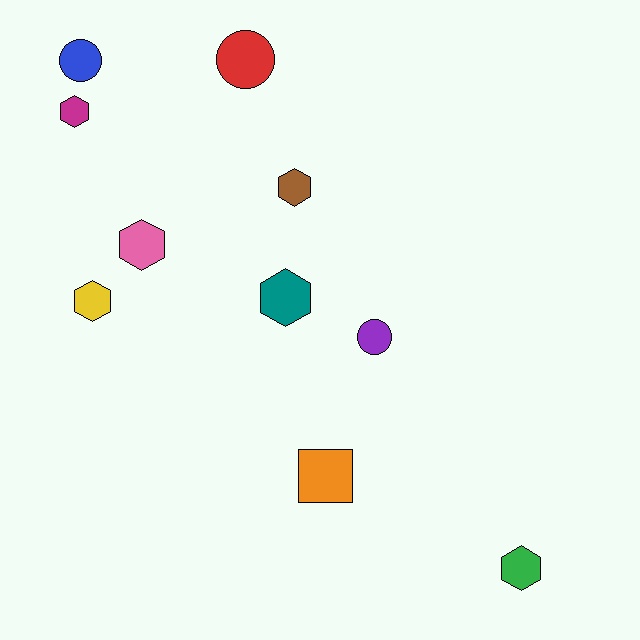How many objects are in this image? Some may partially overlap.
There are 10 objects.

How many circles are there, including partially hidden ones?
There are 3 circles.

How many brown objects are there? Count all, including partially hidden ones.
There is 1 brown object.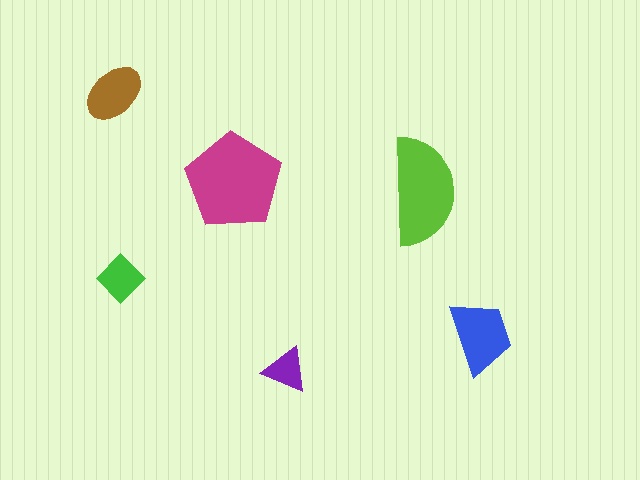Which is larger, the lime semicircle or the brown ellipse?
The lime semicircle.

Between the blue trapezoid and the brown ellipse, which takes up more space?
The blue trapezoid.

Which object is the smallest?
The purple triangle.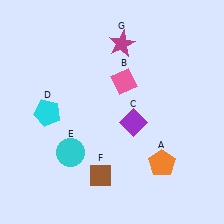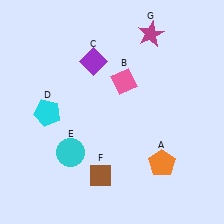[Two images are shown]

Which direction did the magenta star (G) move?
The magenta star (G) moved right.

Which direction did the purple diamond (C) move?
The purple diamond (C) moved up.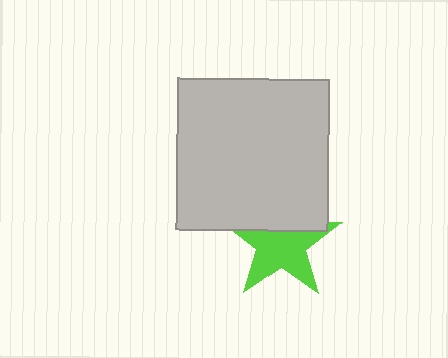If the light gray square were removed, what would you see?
You would see the complete lime star.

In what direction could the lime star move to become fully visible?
The lime star could move down. That would shift it out from behind the light gray square entirely.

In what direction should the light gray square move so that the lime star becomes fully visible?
The light gray square should move up. That is the shortest direction to clear the overlap and leave the lime star fully visible.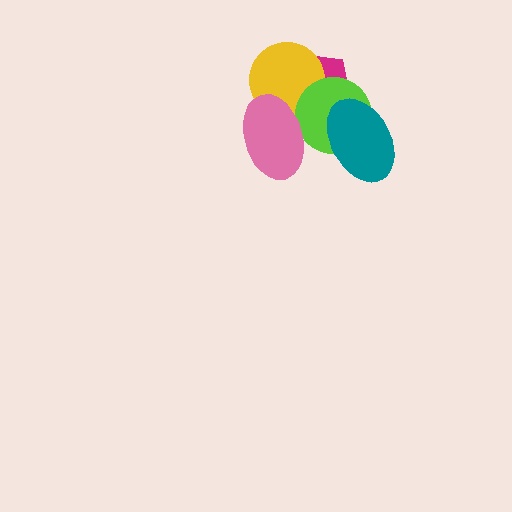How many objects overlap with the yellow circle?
4 objects overlap with the yellow circle.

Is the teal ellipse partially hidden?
No, no other shape covers it.